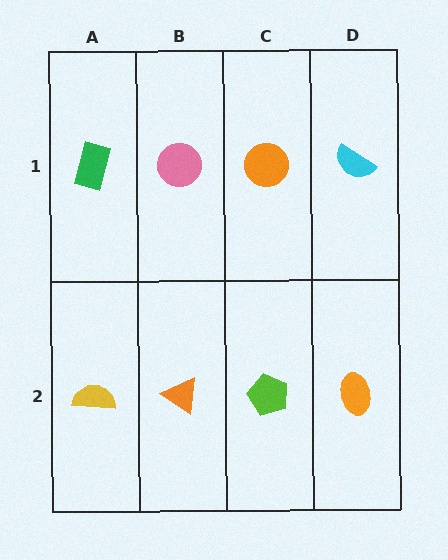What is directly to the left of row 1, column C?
A pink circle.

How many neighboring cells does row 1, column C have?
3.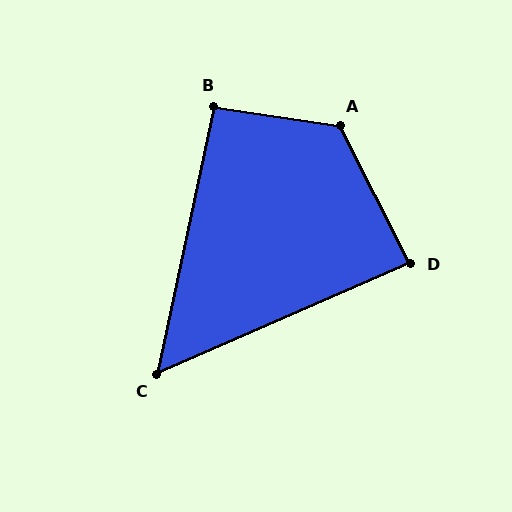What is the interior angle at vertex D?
Approximately 86 degrees (approximately right).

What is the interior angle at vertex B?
Approximately 94 degrees (approximately right).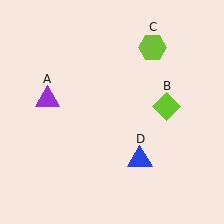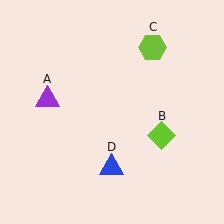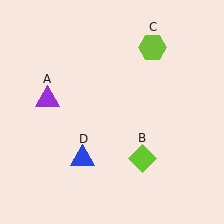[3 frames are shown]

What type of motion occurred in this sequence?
The lime diamond (object B), blue triangle (object D) rotated clockwise around the center of the scene.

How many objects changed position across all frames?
2 objects changed position: lime diamond (object B), blue triangle (object D).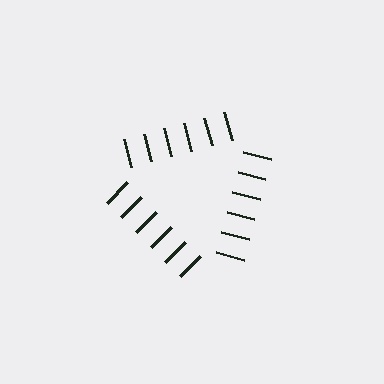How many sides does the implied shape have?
3 sides — the line-ends trace a triangle.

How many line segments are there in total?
18 — 6 along each of the 3 edges.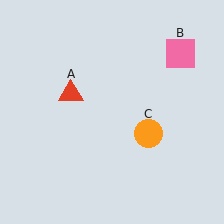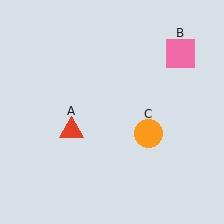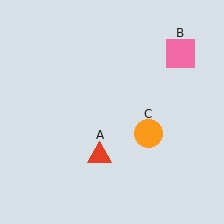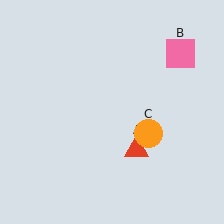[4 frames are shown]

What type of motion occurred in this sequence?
The red triangle (object A) rotated counterclockwise around the center of the scene.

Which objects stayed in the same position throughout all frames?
Pink square (object B) and orange circle (object C) remained stationary.